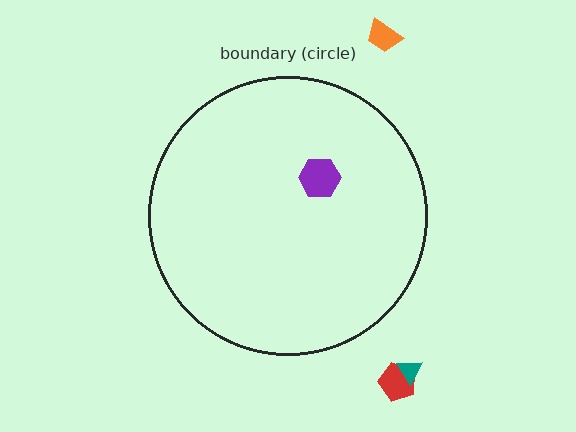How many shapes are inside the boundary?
1 inside, 3 outside.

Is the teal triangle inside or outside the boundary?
Outside.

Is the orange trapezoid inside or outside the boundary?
Outside.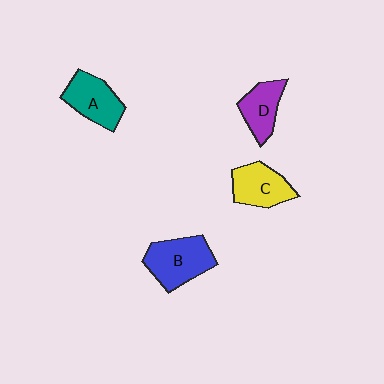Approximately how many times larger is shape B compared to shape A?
Approximately 1.2 times.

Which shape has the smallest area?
Shape D (purple).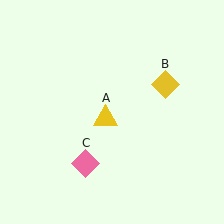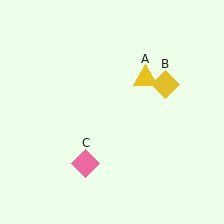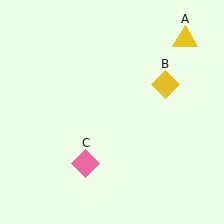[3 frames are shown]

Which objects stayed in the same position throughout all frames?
Yellow diamond (object B) and pink diamond (object C) remained stationary.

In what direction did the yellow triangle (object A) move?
The yellow triangle (object A) moved up and to the right.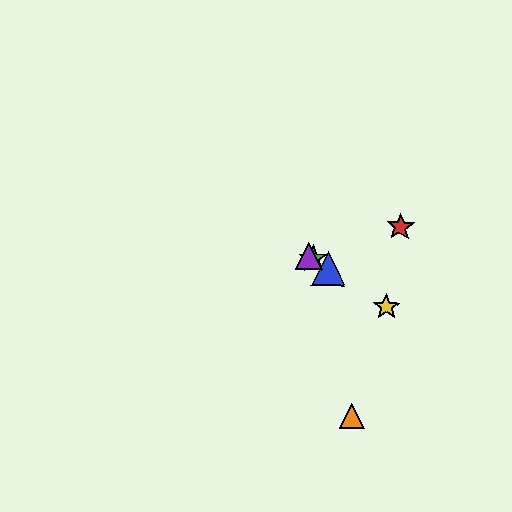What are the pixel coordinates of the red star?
The red star is at (400, 227).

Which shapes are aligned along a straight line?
The blue triangle, the green star, the yellow star, the purple triangle are aligned along a straight line.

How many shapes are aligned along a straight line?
4 shapes (the blue triangle, the green star, the yellow star, the purple triangle) are aligned along a straight line.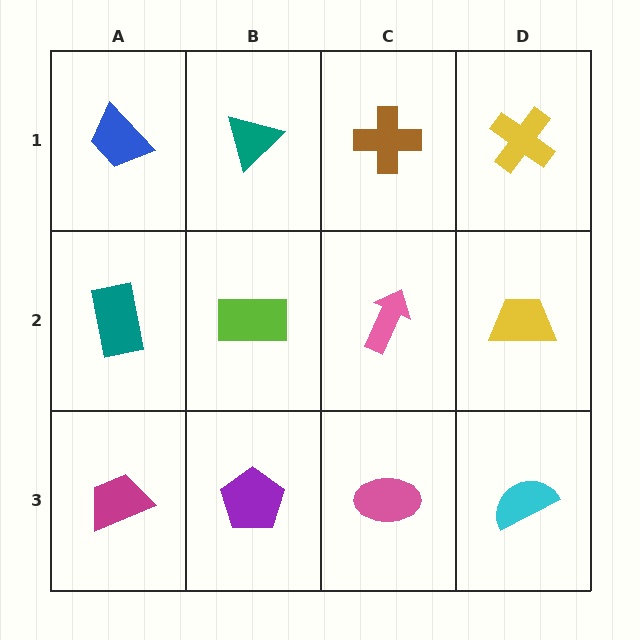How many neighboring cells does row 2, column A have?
3.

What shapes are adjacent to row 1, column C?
A pink arrow (row 2, column C), a teal triangle (row 1, column B), a yellow cross (row 1, column D).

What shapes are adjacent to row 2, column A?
A blue trapezoid (row 1, column A), a magenta trapezoid (row 3, column A), a lime rectangle (row 2, column B).